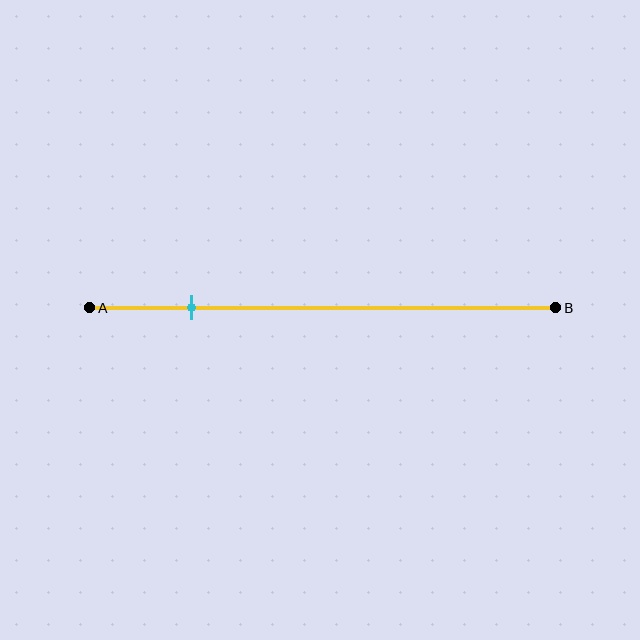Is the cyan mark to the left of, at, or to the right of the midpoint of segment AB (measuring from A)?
The cyan mark is to the left of the midpoint of segment AB.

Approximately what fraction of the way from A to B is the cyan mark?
The cyan mark is approximately 20% of the way from A to B.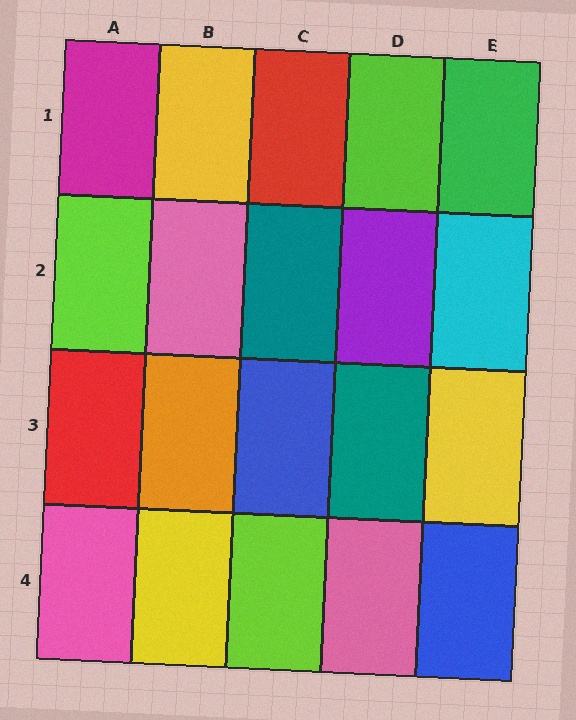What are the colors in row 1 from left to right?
Magenta, yellow, red, lime, green.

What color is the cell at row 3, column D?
Teal.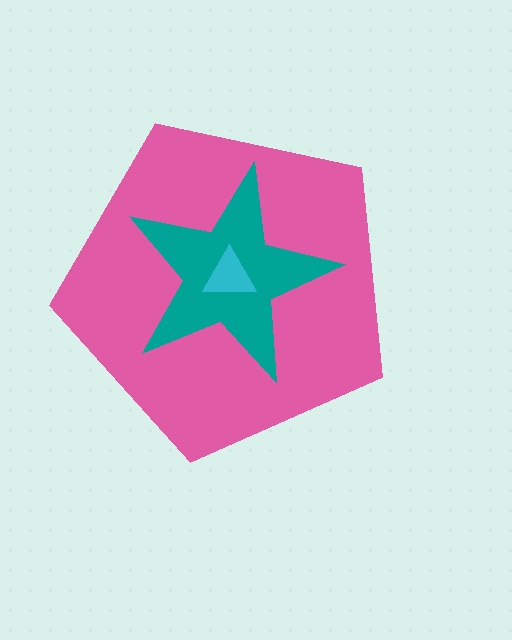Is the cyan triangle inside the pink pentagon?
Yes.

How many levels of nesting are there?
3.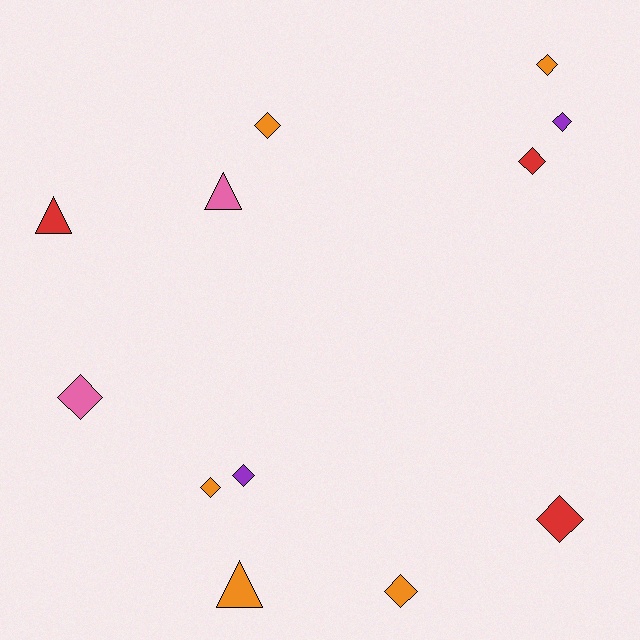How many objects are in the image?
There are 12 objects.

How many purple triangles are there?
There are no purple triangles.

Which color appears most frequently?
Orange, with 5 objects.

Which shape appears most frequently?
Diamond, with 9 objects.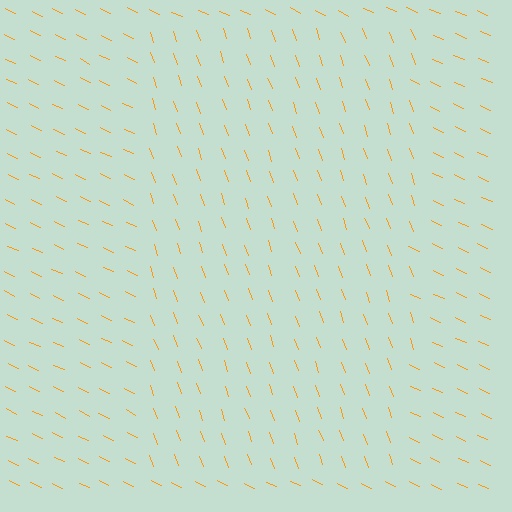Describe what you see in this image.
The image is filled with small orange line segments. A rectangle region in the image has lines oriented differently from the surrounding lines, creating a visible texture boundary.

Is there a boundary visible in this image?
Yes, there is a texture boundary formed by a change in line orientation.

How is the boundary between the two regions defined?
The boundary is defined purely by a change in line orientation (approximately 45 degrees difference). All lines are the same color and thickness.